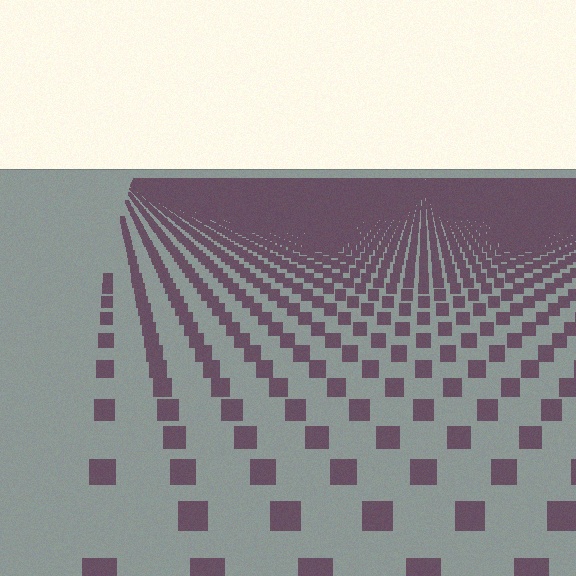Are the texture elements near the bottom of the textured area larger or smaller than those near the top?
Larger. Near the bottom, elements are closer to the viewer and appear at a bigger on-screen size.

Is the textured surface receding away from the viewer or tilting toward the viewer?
The surface is receding away from the viewer. Texture elements get smaller and denser toward the top.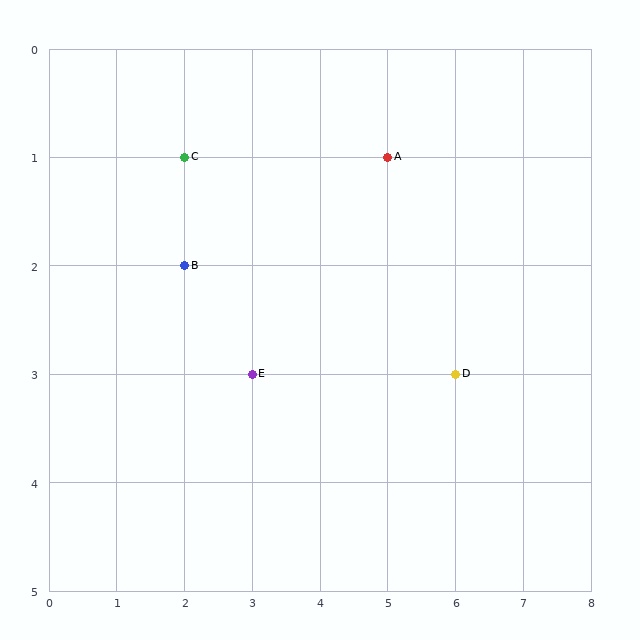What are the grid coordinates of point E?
Point E is at grid coordinates (3, 3).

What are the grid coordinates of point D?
Point D is at grid coordinates (6, 3).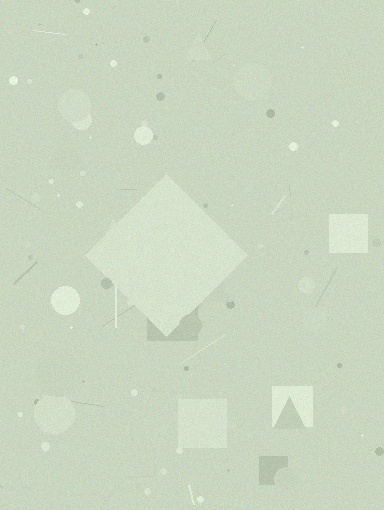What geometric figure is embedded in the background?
A diamond is embedded in the background.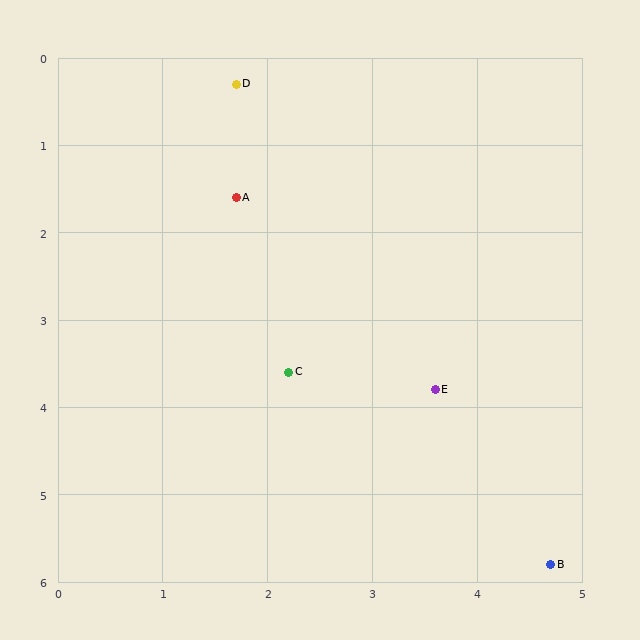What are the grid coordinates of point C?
Point C is at approximately (2.2, 3.6).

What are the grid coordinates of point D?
Point D is at approximately (1.7, 0.3).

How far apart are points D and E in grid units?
Points D and E are about 4.0 grid units apart.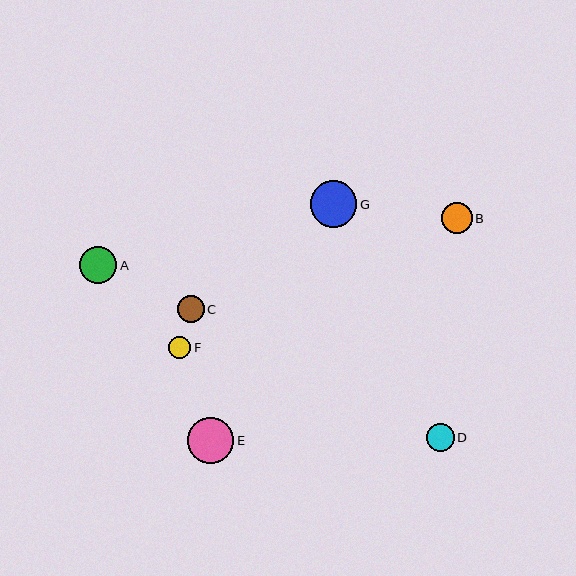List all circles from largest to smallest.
From largest to smallest: G, E, A, B, D, C, F.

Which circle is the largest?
Circle G is the largest with a size of approximately 46 pixels.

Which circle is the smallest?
Circle F is the smallest with a size of approximately 22 pixels.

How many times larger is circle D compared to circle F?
Circle D is approximately 1.2 times the size of circle F.